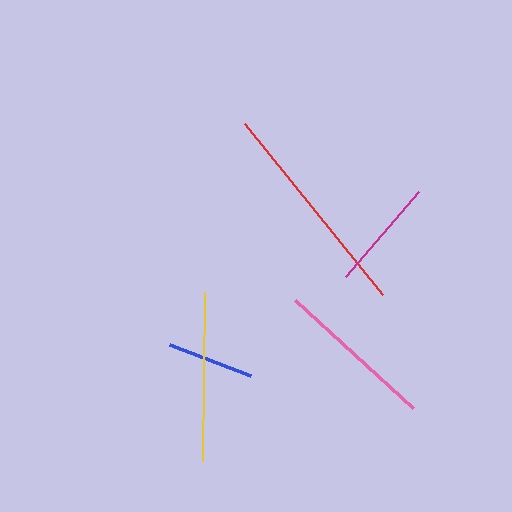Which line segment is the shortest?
The blue line is the shortest at approximately 87 pixels.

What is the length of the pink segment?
The pink segment is approximately 160 pixels long.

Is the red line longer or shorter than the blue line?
The red line is longer than the blue line.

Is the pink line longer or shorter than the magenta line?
The pink line is longer than the magenta line.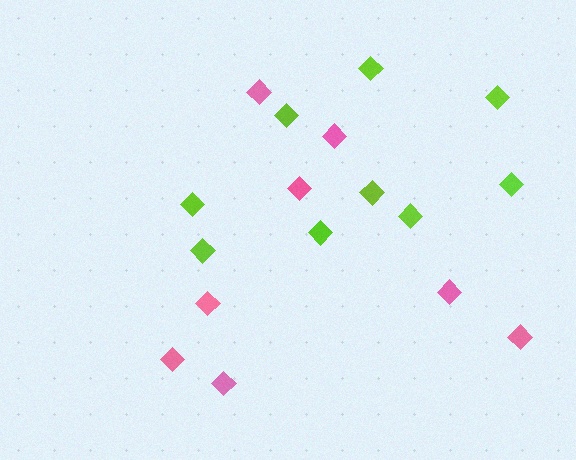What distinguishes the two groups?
There are 2 groups: one group of pink diamonds (8) and one group of lime diamonds (9).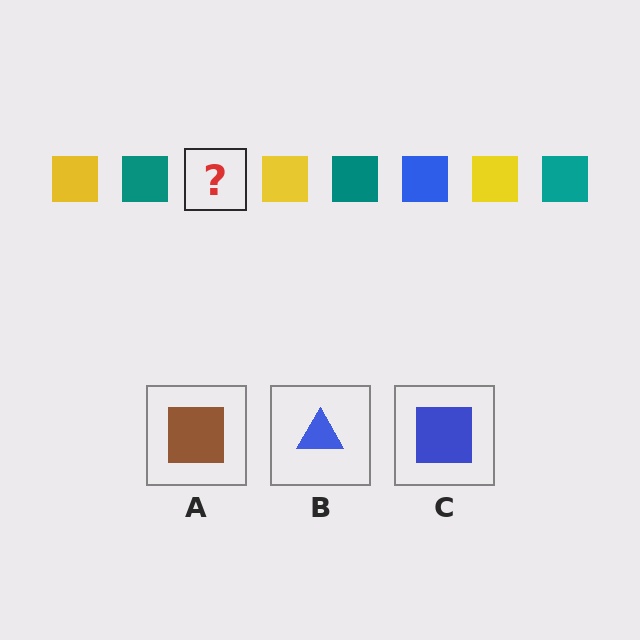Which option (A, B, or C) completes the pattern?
C.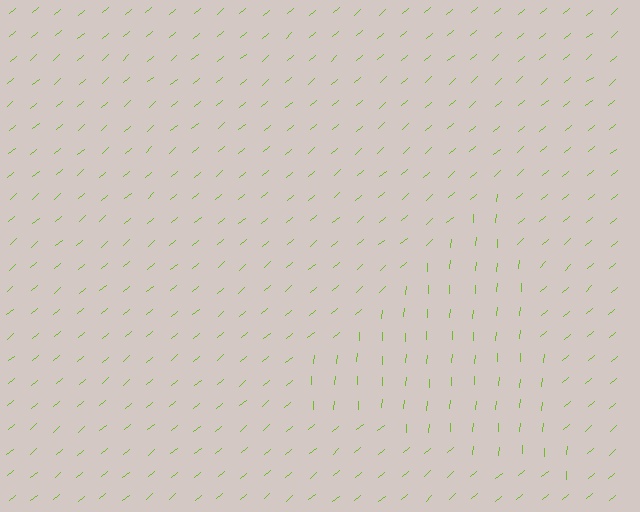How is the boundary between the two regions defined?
The boundary is defined purely by a change in line orientation (approximately 45 degrees difference). All lines are the same color and thickness.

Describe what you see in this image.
The image is filled with small lime line segments. A triangle region in the image has lines oriented differently from the surrounding lines, creating a visible texture boundary.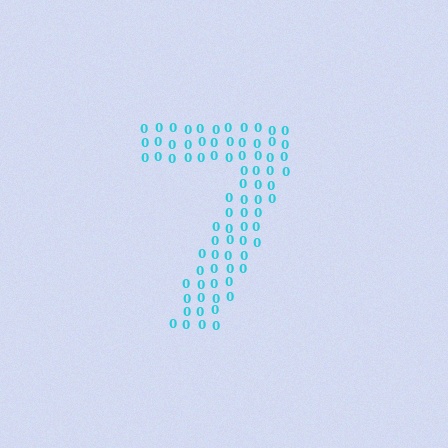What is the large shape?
The large shape is the digit 7.